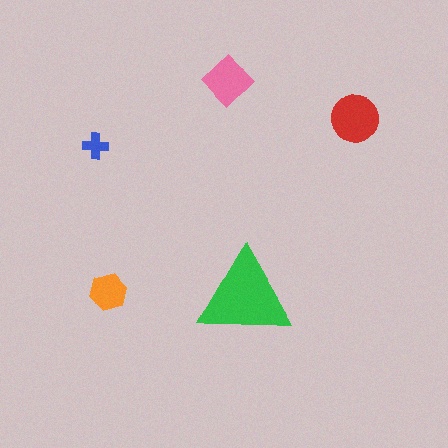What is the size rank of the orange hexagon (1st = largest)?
4th.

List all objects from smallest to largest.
The blue cross, the orange hexagon, the pink diamond, the red circle, the green triangle.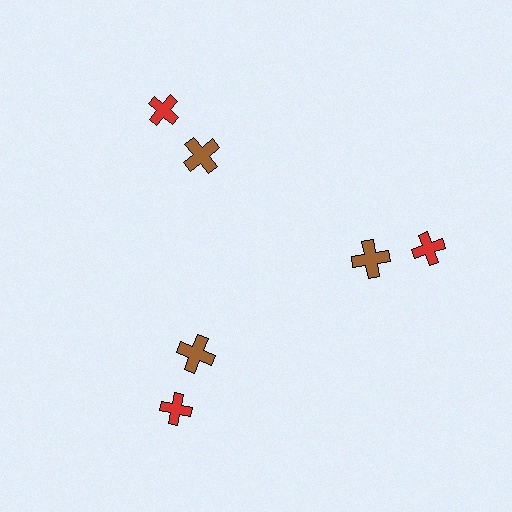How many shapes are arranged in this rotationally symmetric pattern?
There are 6 shapes, arranged in 3 groups of 2.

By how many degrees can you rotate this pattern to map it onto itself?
The pattern maps onto itself every 120 degrees of rotation.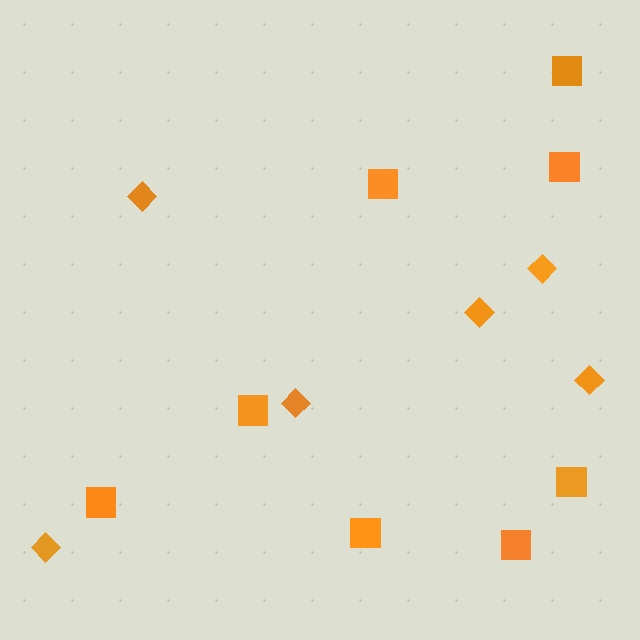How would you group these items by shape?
There are 2 groups: one group of diamonds (6) and one group of squares (8).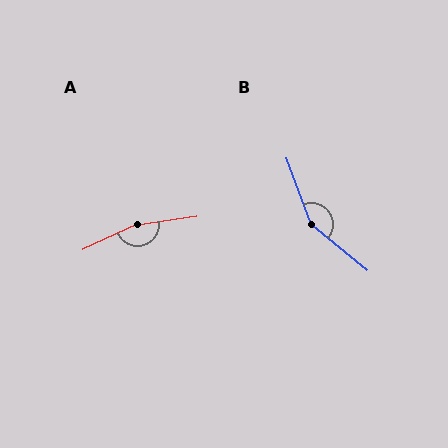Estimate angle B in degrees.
Approximately 150 degrees.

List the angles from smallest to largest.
B (150°), A (164°).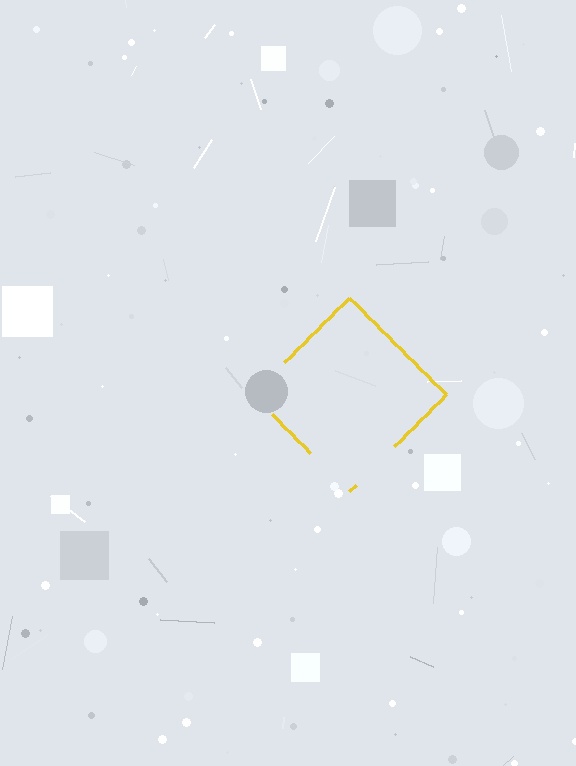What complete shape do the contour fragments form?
The contour fragments form a diamond.